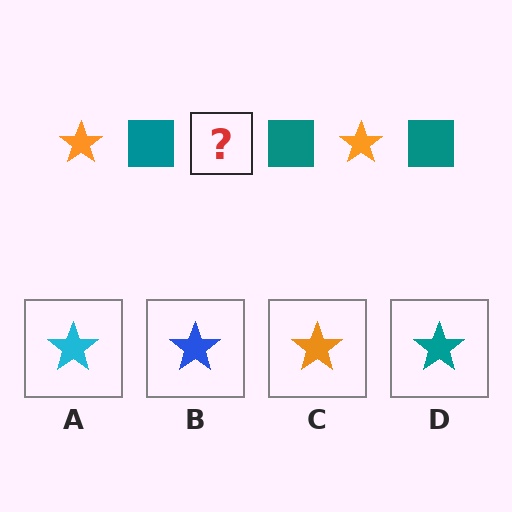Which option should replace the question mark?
Option C.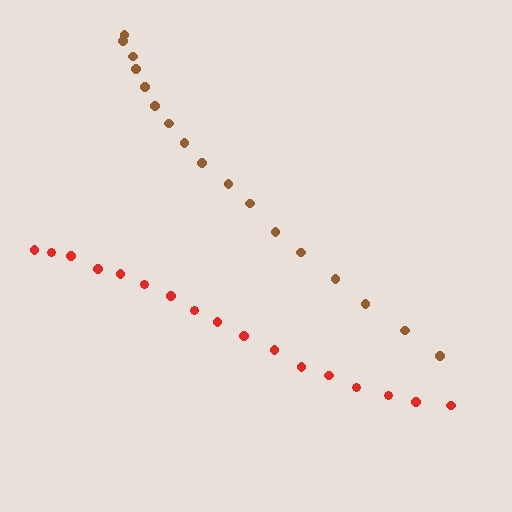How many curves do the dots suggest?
There are 2 distinct paths.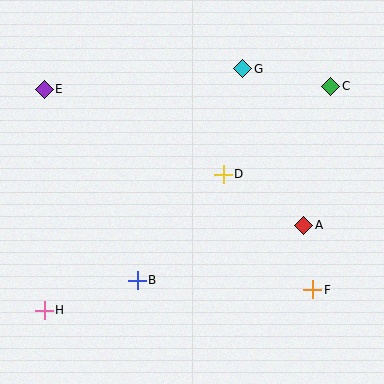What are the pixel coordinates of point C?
Point C is at (331, 86).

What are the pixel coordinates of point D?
Point D is at (223, 174).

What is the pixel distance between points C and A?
The distance between C and A is 142 pixels.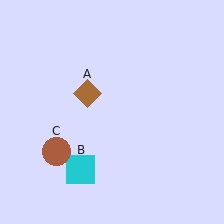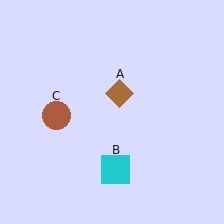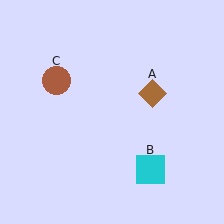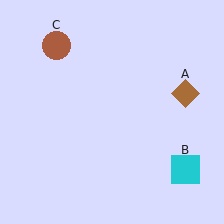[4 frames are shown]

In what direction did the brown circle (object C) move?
The brown circle (object C) moved up.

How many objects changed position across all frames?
3 objects changed position: brown diamond (object A), cyan square (object B), brown circle (object C).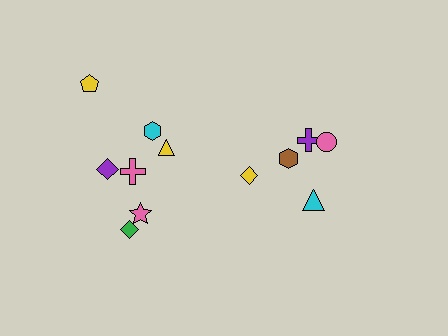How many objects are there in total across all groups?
There are 12 objects.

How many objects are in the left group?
There are 7 objects.